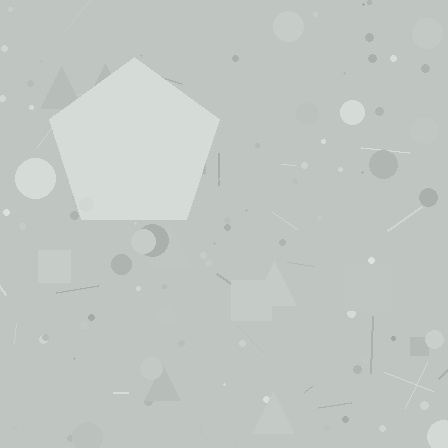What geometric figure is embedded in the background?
A pentagon is embedded in the background.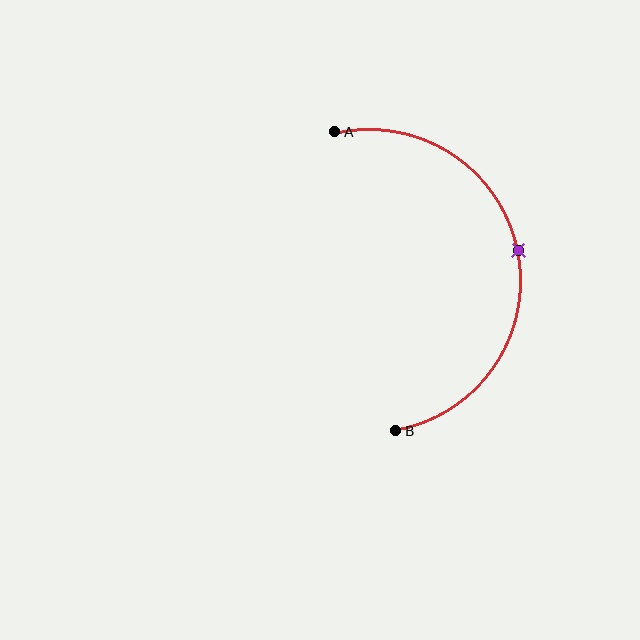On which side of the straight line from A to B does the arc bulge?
The arc bulges to the right of the straight line connecting A and B.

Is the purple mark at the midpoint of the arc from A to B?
Yes. The purple mark lies on the arc at equal arc-length from both A and B — it is the arc midpoint.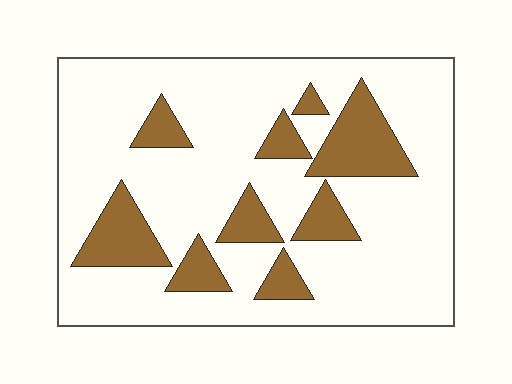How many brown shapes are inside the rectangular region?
9.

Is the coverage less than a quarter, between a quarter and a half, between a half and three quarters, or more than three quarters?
Less than a quarter.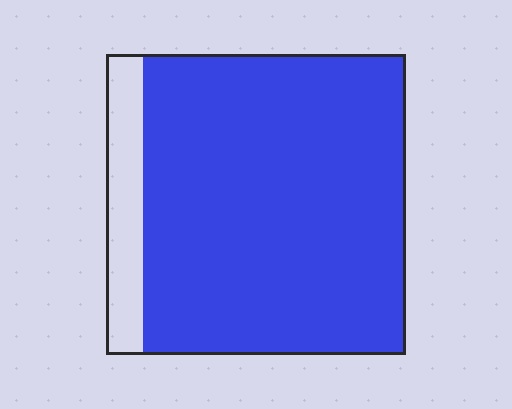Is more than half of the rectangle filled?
Yes.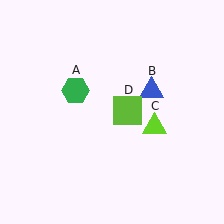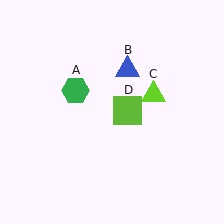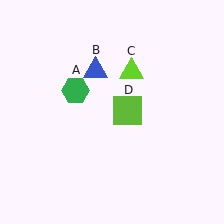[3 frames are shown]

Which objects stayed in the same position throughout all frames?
Green hexagon (object A) and lime square (object D) remained stationary.